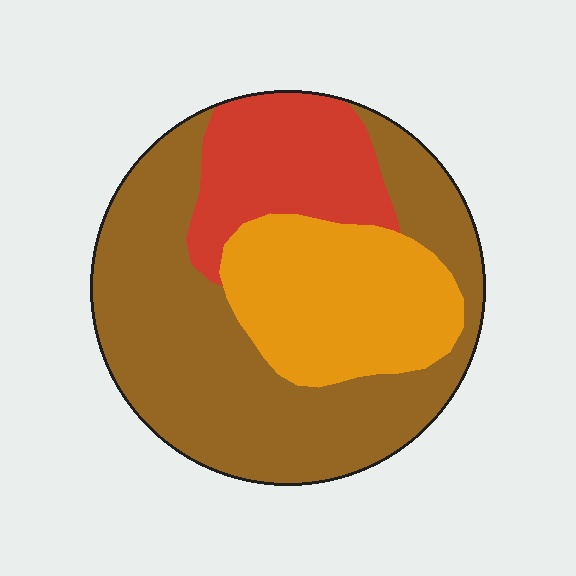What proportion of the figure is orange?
Orange covers roughly 25% of the figure.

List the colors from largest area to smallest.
From largest to smallest: brown, orange, red.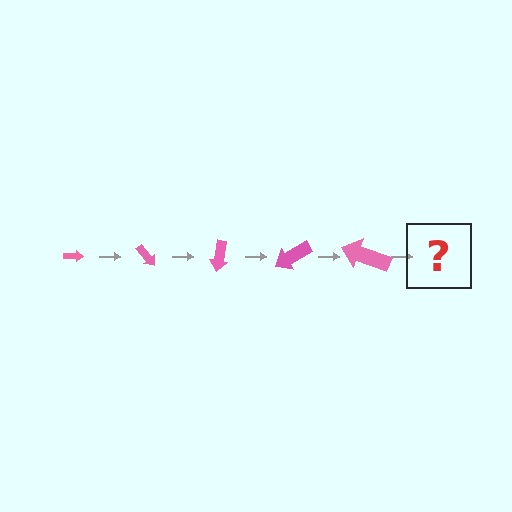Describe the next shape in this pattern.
It should be an arrow, larger than the previous one and rotated 250 degrees from the start.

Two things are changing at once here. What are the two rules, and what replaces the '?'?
The two rules are that the arrow grows larger each step and it rotates 50 degrees each step. The '?' should be an arrow, larger than the previous one and rotated 250 degrees from the start.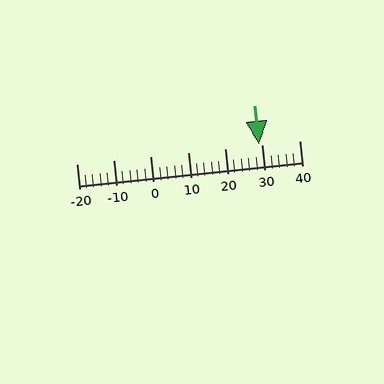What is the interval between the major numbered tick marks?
The major tick marks are spaced 10 units apart.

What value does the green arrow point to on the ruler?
The green arrow points to approximately 29.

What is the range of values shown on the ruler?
The ruler shows values from -20 to 40.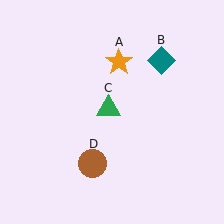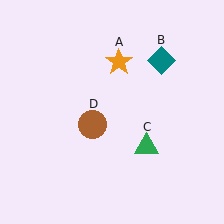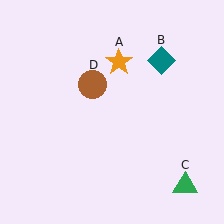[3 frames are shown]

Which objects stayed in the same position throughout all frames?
Orange star (object A) and teal diamond (object B) remained stationary.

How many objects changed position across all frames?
2 objects changed position: green triangle (object C), brown circle (object D).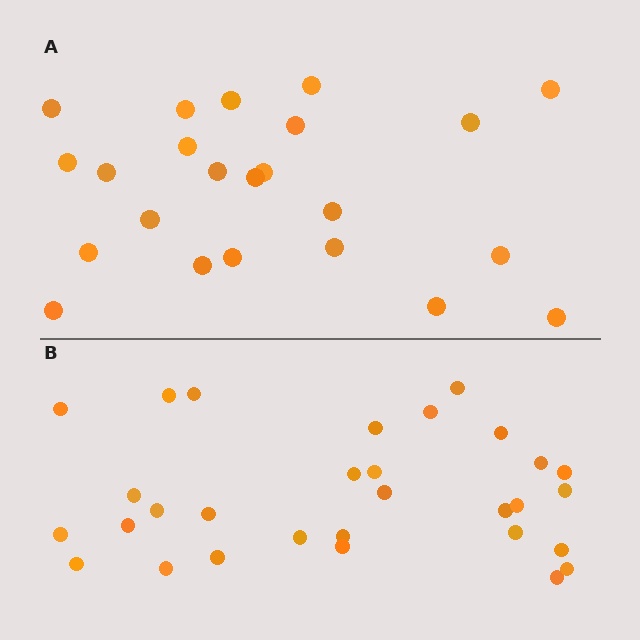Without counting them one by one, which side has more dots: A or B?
Region B (the bottom region) has more dots.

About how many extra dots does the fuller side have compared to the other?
Region B has roughly 8 or so more dots than region A.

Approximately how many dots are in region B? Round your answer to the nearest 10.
About 30 dots.